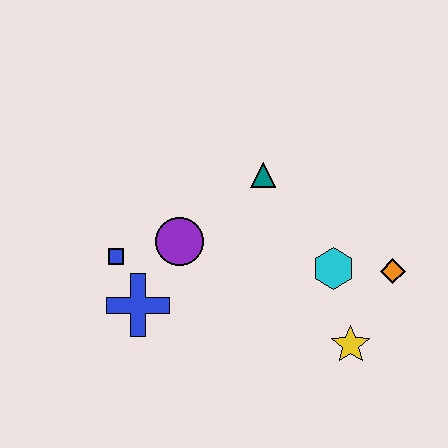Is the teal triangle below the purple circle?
No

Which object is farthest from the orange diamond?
The blue square is farthest from the orange diamond.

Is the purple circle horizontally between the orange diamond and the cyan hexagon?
No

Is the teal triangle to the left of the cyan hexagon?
Yes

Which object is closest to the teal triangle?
The purple circle is closest to the teal triangle.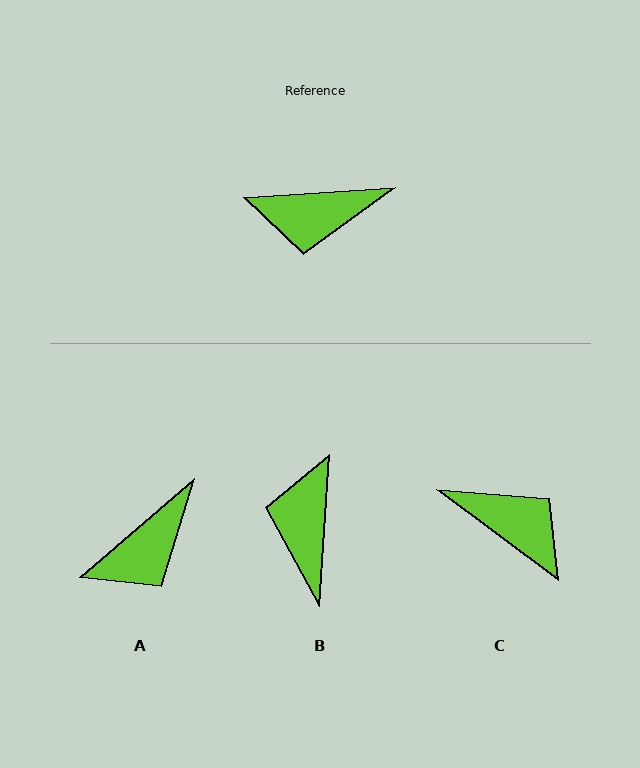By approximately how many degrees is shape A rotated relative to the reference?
Approximately 37 degrees counter-clockwise.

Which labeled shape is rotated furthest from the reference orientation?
C, about 139 degrees away.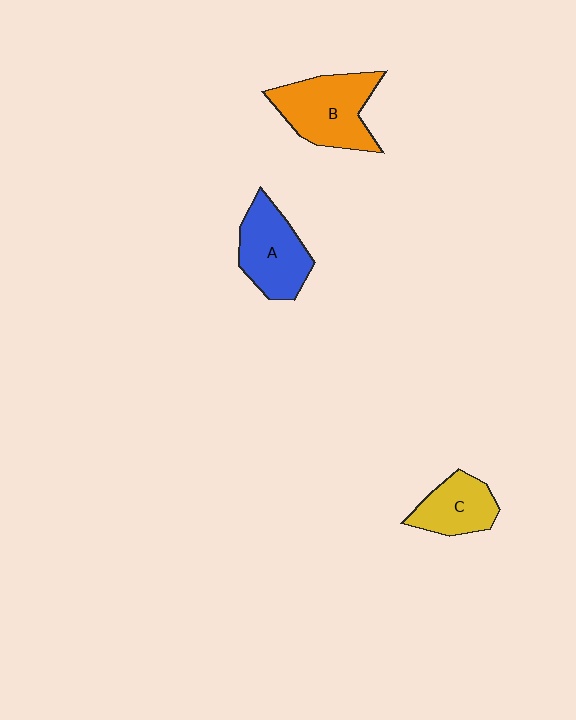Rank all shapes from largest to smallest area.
From largest to smallest: B (orange), A (blue), C (yellow).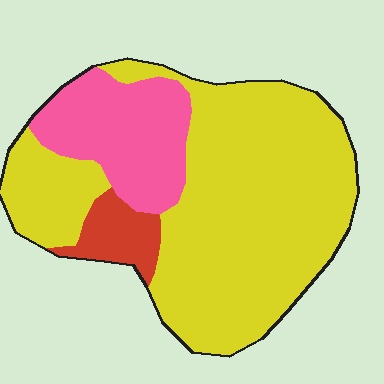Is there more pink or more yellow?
Yellow.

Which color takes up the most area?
Yellow, at roughly 70%.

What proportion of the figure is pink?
Pink takes up about one fifth (1/5) of the figure.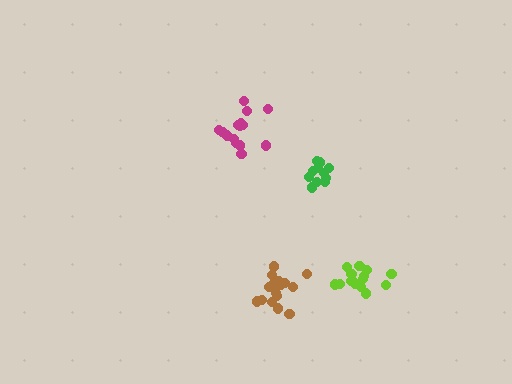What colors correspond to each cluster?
The clusters are colored: lime, magenta, brown, green.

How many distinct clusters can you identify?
There are 4 distinct clusters.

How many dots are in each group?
Group 1: 16 dots, Group 2: 15 dots, Group 3: 17 dots, Group 4: 11 dots (59 total).